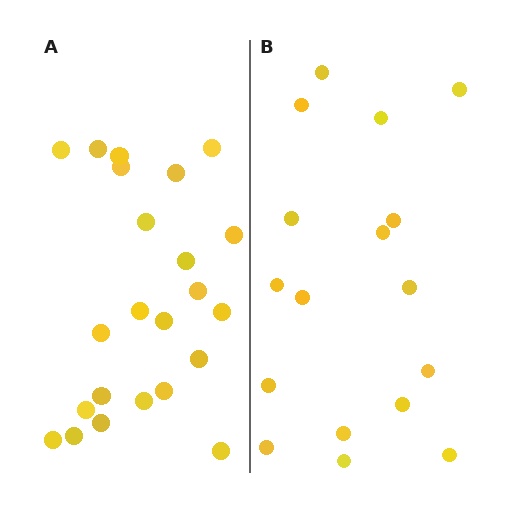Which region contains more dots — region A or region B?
Region A (the left region) has more dots.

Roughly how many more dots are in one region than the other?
Region A has about 6 more dots than region B.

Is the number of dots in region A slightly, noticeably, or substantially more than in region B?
Region A has noticeably more, but not dramatically so. The ratio is roughly 1.4 to 1.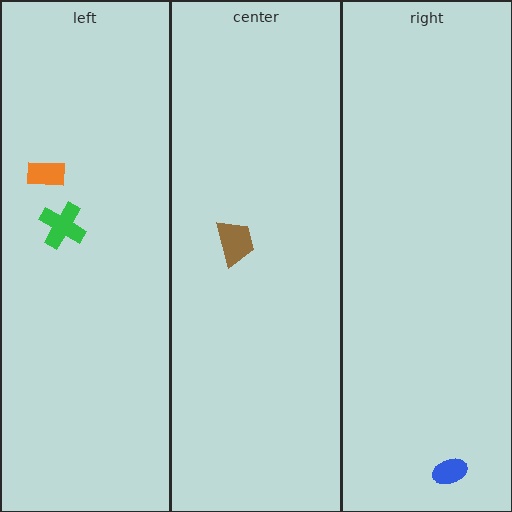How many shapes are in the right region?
1.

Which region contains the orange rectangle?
The left region.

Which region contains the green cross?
The left region.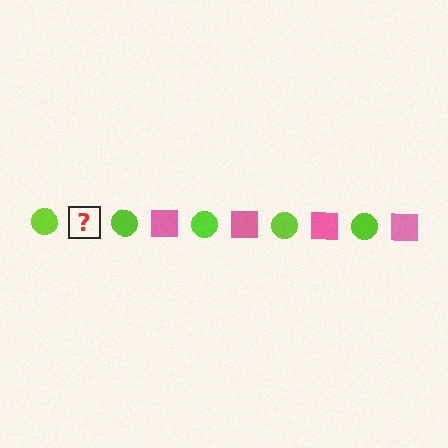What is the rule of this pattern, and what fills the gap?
The rule is that the pattern alternates between lime circle and pink square. The gap should be filled with a pink square.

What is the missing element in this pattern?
The missing element is a pink square.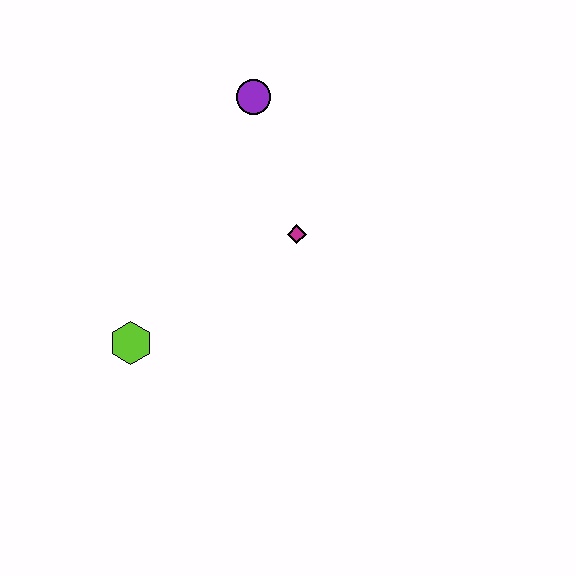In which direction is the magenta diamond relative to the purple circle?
The magenta diamond is below the purple circle.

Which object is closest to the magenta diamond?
The purple circle is closest to the magenta diamond.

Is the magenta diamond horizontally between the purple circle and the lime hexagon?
No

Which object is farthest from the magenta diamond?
The lime hexagon is farthest from the magenta diamond.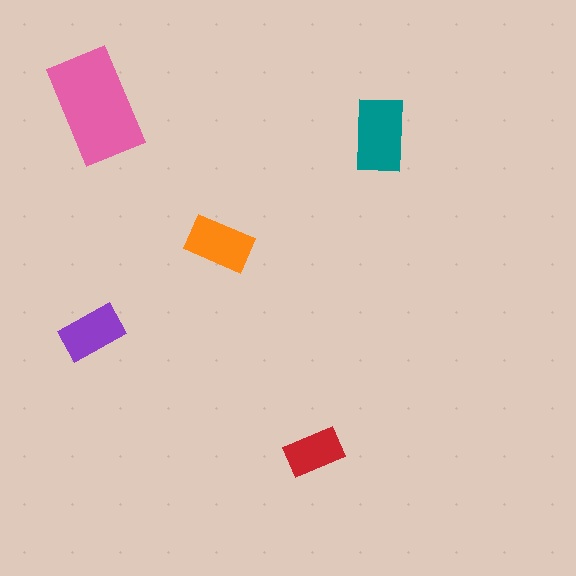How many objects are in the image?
There are 5 objects in the image.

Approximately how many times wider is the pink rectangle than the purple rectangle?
About 2 times wider.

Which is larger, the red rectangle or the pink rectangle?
The pink one.